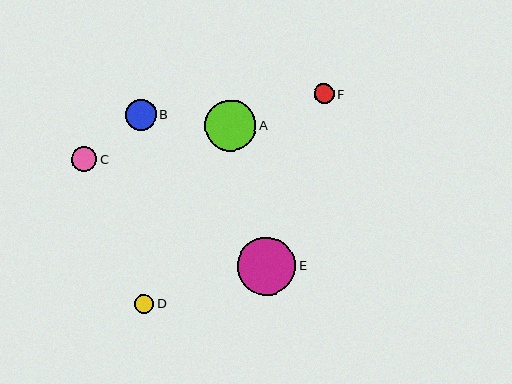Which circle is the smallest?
Circle D is the smallest with a size of approximately 19 pixels.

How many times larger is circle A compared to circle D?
Circle A is approximately 2.7 times the size of circle D.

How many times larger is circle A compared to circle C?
Circle A is approximately 2.0 times the size of circle C.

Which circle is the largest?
Circle E is the largest with a size of approximately 58 pixels.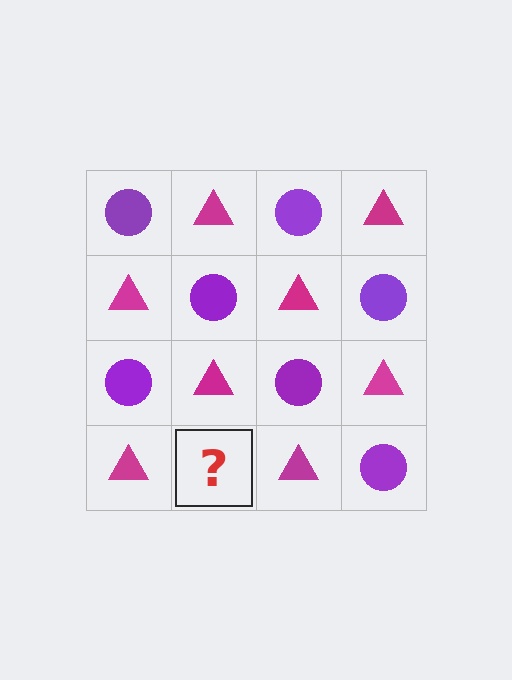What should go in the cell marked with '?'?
The missing cell should contain a purple circle.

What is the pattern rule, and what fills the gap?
The rule is that it alternates purple circle and magenta triangle in a checkerboard pattern. The gap should be filled with a purple circle.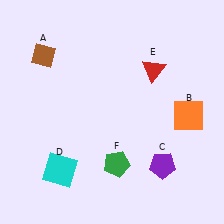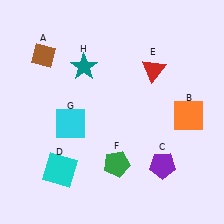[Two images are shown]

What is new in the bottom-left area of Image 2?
A cyan square (G) was added in the bottom-left area of Image 2.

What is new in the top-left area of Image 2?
A teal star (H) was added in the top-left area of Image 2.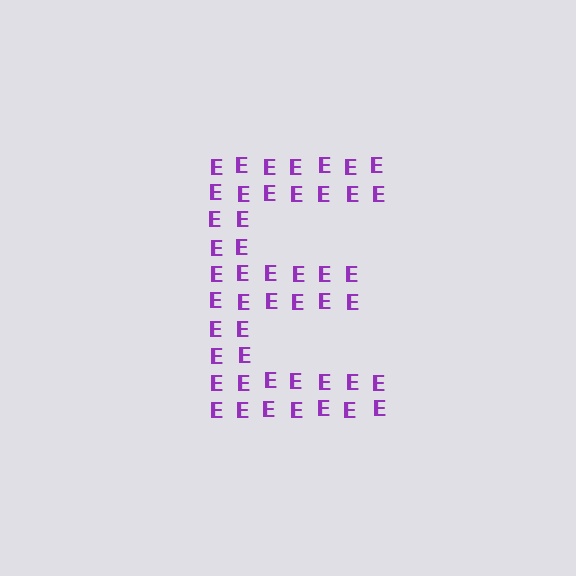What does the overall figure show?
The overall figure shows the letter E.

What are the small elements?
The small elements are letter E's.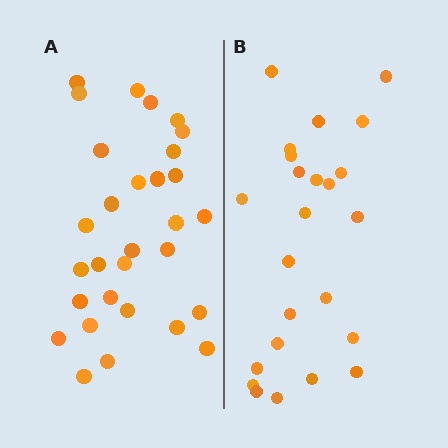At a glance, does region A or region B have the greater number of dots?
Region A (the left region) has more dots.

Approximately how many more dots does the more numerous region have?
Region A has about 6 more dots than region B.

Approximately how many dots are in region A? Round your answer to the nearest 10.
About 30 dots.